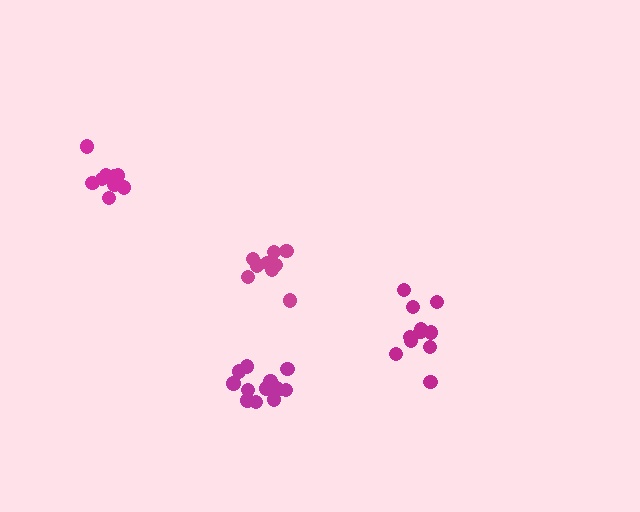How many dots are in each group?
Group 1: 9 dots, Group 2: 13 dots, Group 3: 11 dots, Group 4: 9 dots (42 total).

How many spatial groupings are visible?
There are 4 spatial groupings.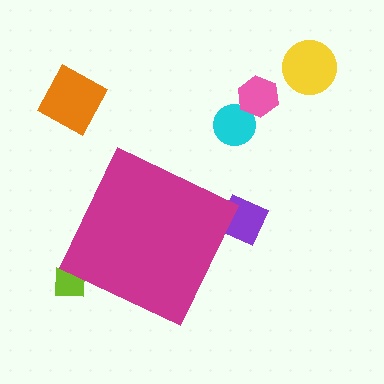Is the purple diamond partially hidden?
Yes, the purple diamond is partially hidden behind the magenta diamond.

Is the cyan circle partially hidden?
No, the cyan circle is fully visible.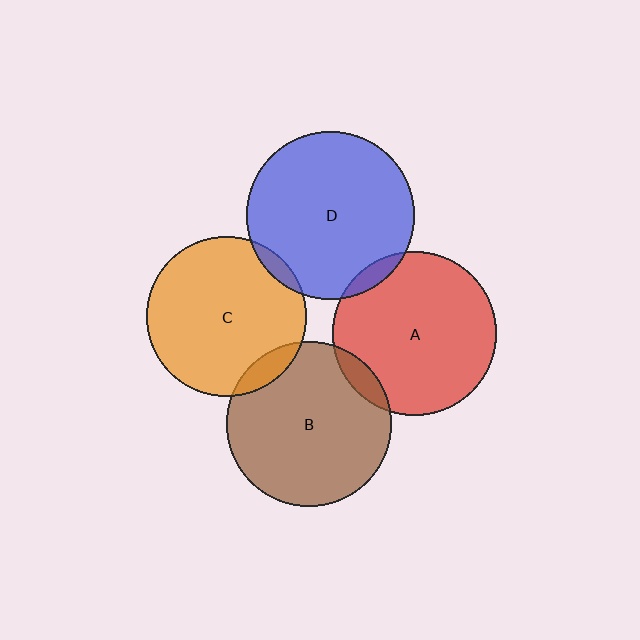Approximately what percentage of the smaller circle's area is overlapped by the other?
Approximately 5%.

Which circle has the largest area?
Circle D (blue).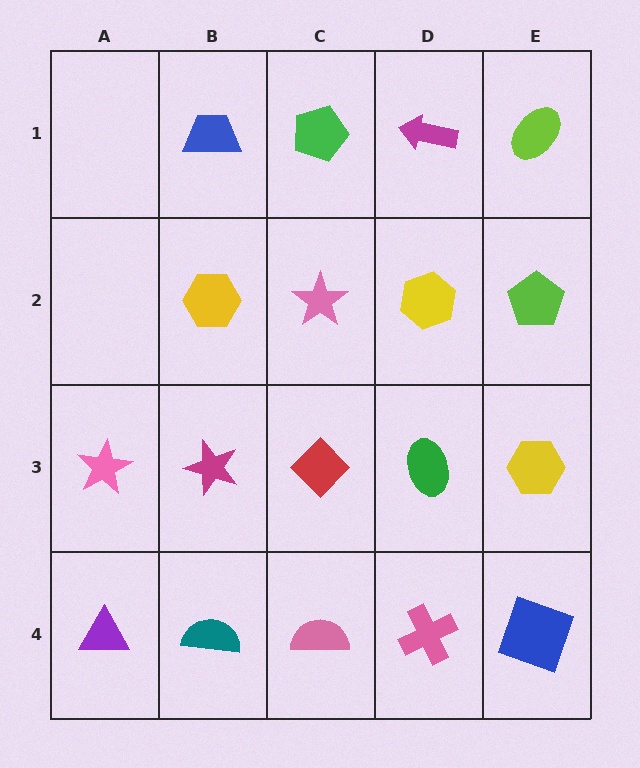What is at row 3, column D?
A green ellipse.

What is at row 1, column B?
A blue trapezoid.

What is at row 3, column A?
A pink star.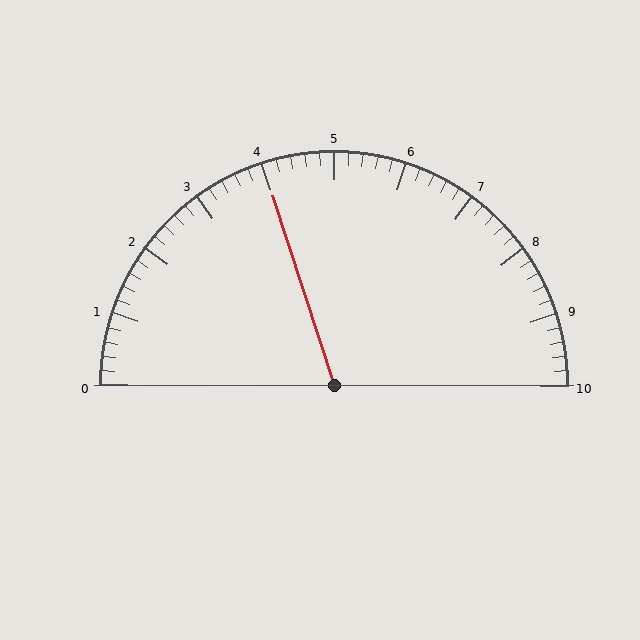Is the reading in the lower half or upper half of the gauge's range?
The reading is in the lower half of the range (0 to 10).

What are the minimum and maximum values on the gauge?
The gauge ranges from 0 to 10.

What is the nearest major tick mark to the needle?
The nearest major tick mark is 4.